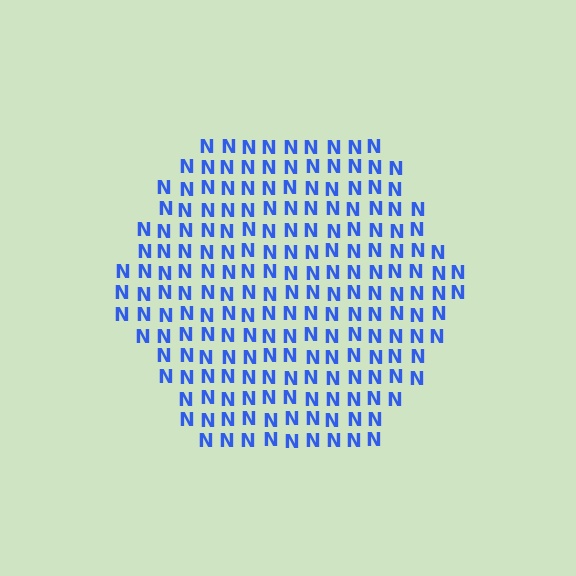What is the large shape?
The large shape is a hexagon.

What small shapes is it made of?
It is made of small letter N's.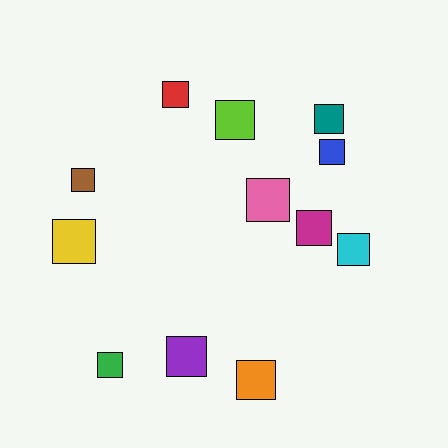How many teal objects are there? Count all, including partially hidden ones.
There is 1 teal object.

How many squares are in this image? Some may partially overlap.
There are 12 squares.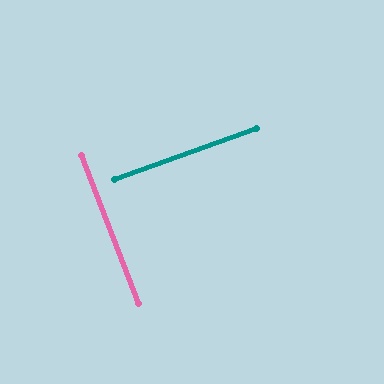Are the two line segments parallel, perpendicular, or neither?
Perpendicular — they meet at approximately 88°.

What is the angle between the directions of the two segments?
Approximately 88 degrees.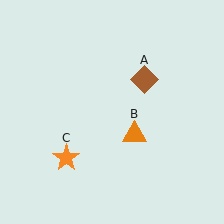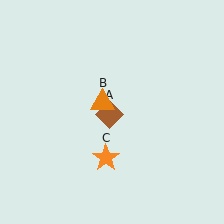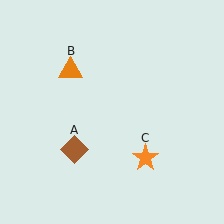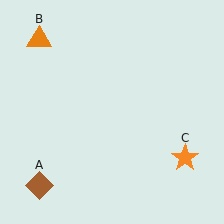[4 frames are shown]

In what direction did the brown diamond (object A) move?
The brown diamond (object A) moved down and to the left.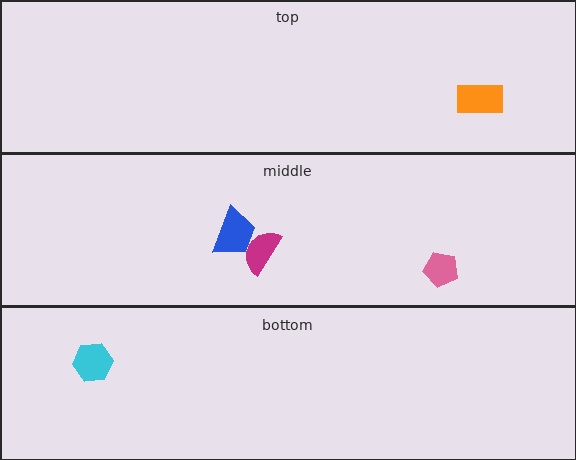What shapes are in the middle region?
The pink pentagon, the magenta semicircle, the blue trapezoid.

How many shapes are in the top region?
1.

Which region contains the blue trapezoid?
The middle region.